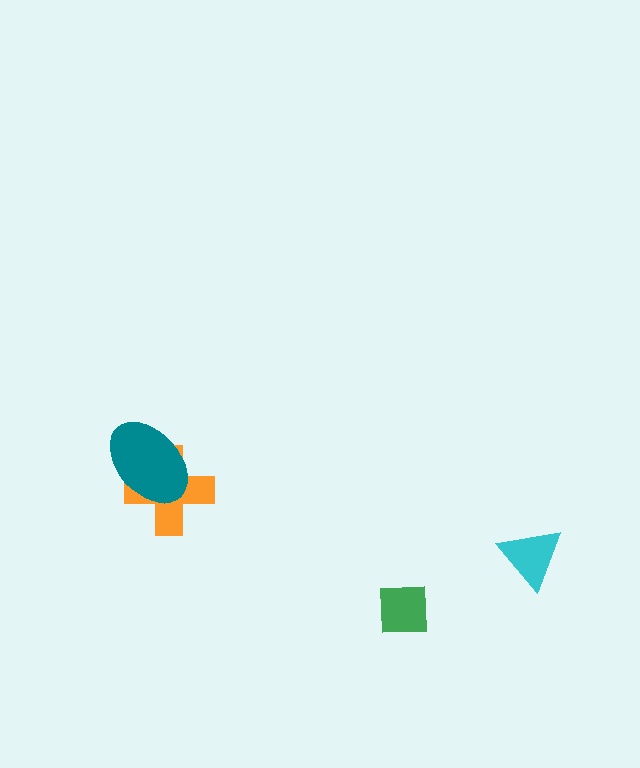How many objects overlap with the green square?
0 objects overlap with the green square.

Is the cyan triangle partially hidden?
No, no other shape covers it.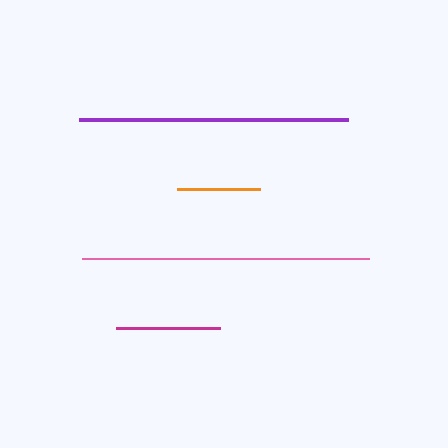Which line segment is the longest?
The pink line is the longest at approximately 286 pixels.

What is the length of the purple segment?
The purple segment is approximately 270 pixels long.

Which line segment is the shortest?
The orange line is the shortest at approximately 84 pixels.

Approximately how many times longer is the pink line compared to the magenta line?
The pink line is approximately 2.7 times the length of the magenta line.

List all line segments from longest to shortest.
From longest to shortest: pink, purple, magenta, orange.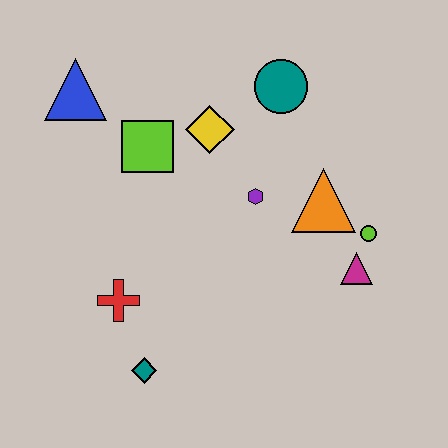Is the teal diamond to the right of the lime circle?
No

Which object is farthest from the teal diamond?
The teal circle is farthest from the teal diamond.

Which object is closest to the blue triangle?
The lime square is closest to the blue triangle.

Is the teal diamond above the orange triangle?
No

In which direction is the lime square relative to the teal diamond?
The lime square is above the teal diamond.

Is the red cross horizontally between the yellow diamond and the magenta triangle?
No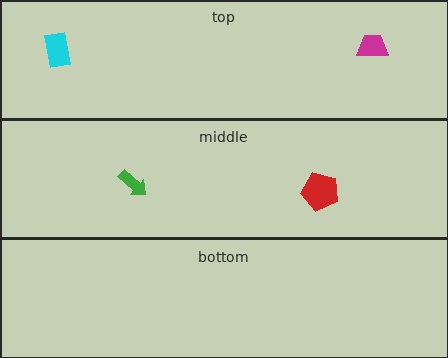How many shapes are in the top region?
2.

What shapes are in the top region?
The magenta trapezoid, the cyan rectangle.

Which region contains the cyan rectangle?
The top region.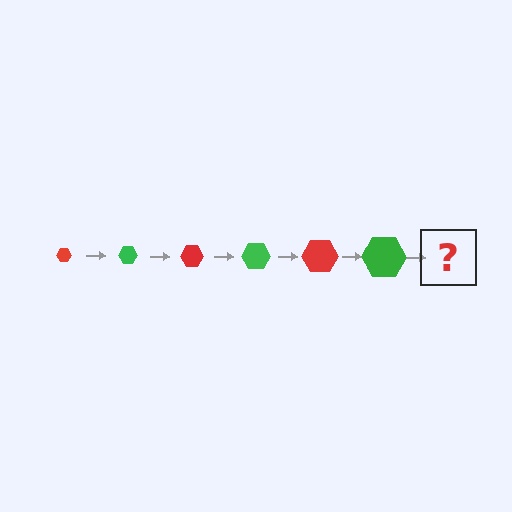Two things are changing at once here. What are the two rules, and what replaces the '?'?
The two rules are that the hexagon grows larger each step and the color cycles through red and green. The '?' should be a red hexagon, larger than the previous one.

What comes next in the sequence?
The next element should be a red hexagon, larger than the previous one.